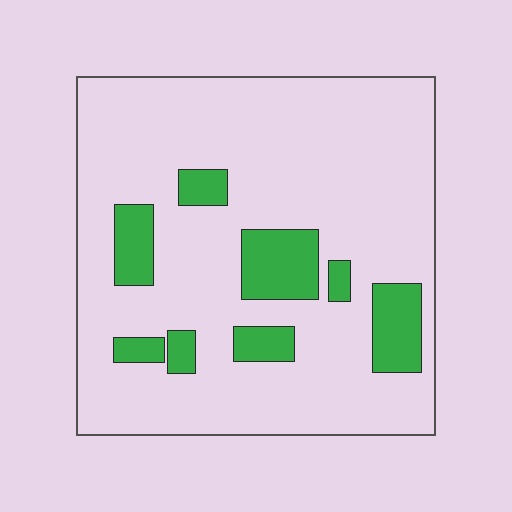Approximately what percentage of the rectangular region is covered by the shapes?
Approximately 15%.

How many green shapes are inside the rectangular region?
8.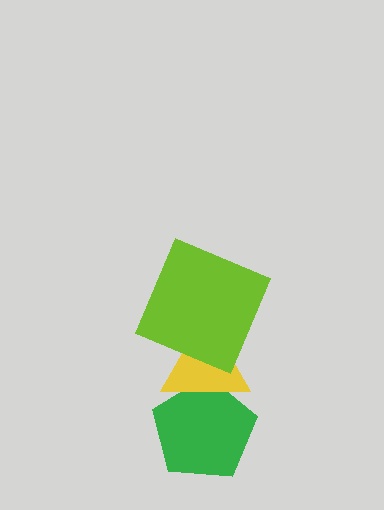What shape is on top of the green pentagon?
The yellow triangle is on top of the green pentagon.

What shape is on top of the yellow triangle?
The lime square is on top of the yellow triangle.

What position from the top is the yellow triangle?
The yellow triangle is 2nd from the top.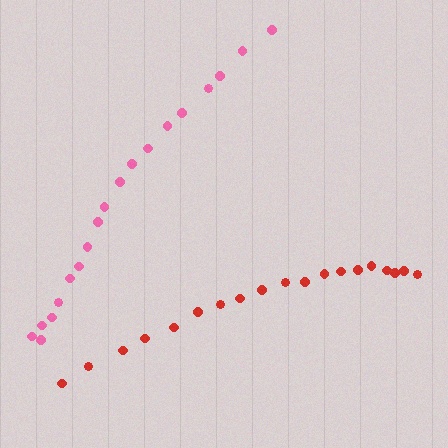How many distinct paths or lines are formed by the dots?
There are 2 distinct paths.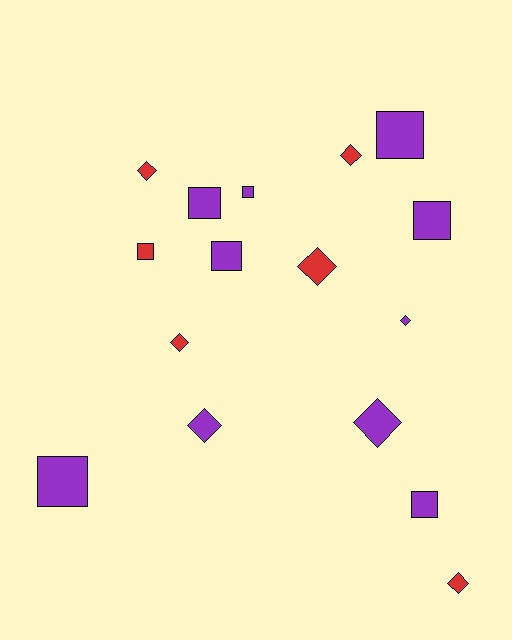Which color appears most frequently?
Purple, with 10 objects.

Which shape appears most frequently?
Diamond, with 8 objects.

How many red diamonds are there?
There are 5 red diamonds.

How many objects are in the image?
There are 16 objects.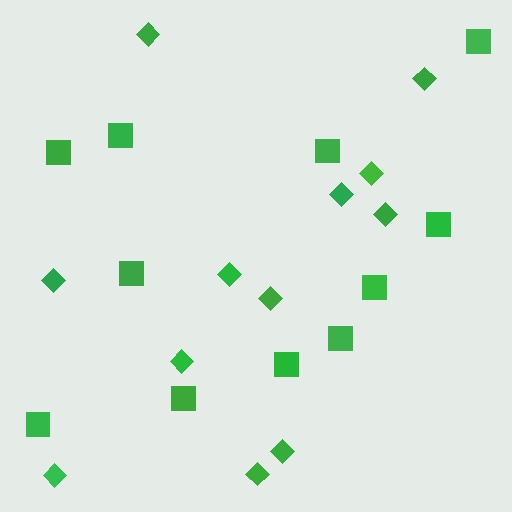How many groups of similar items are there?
There are 2 groups: one group of squares (11) and one group of diamonds (12).